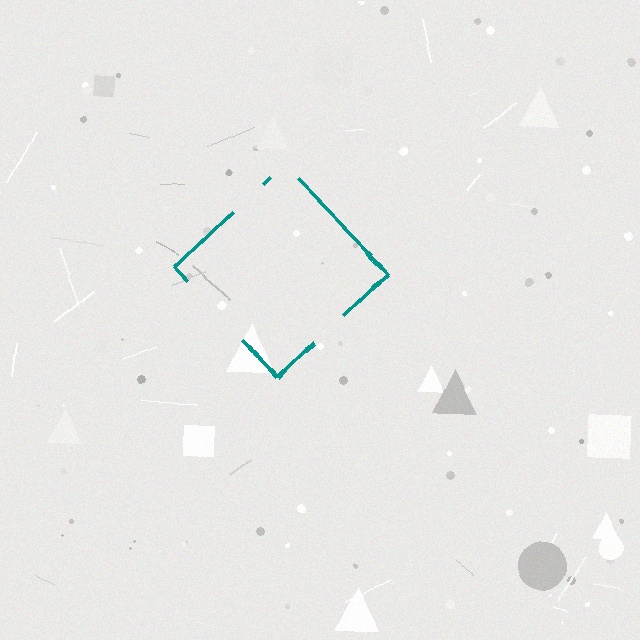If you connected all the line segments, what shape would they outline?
They would outline a diamond.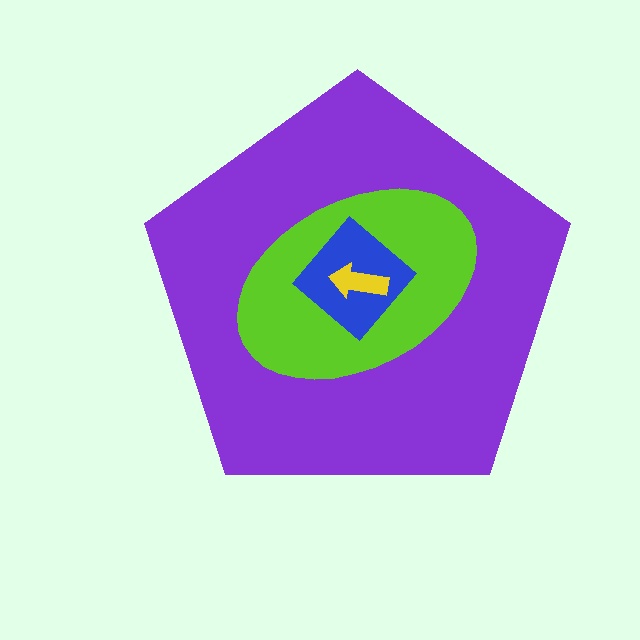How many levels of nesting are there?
4.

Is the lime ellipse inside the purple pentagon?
Yes.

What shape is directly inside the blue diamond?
The yellow arrow.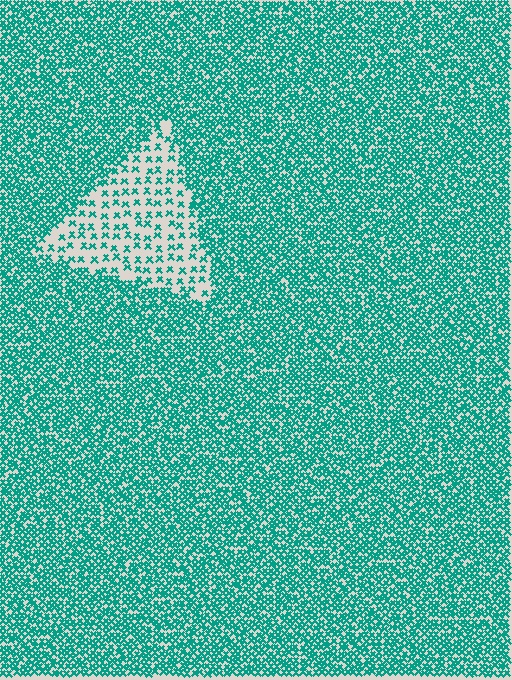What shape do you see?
I see a triangle.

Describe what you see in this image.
The image contains small teal elements arranged at two different densities. A triangle-shaped region is visible where the elements are less densely packed than the surrounding area.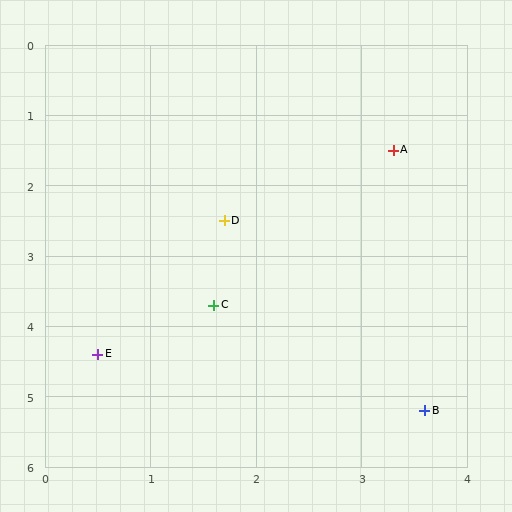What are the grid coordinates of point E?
Point E is at approximately (0.5, 4.4).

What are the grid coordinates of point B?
Point B is at approximately (3.6, 5.2).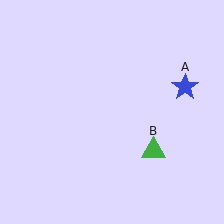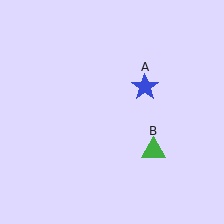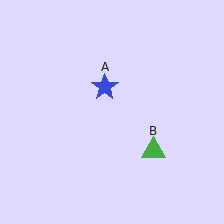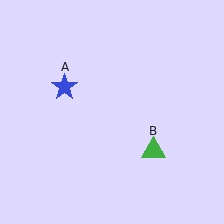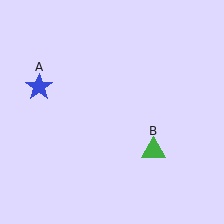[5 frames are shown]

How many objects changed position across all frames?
1 object changed position: blue star (object A).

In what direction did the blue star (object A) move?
The blue star (object A) moved left.